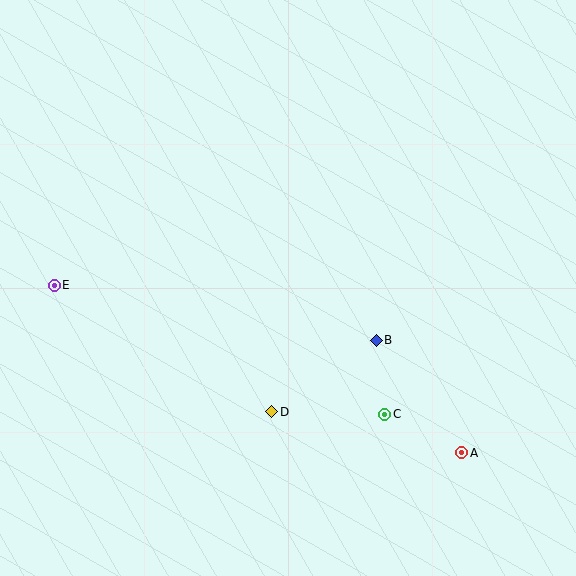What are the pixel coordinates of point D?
Point D is at (272, 412).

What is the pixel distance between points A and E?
The distance between A and E is 441 pixels.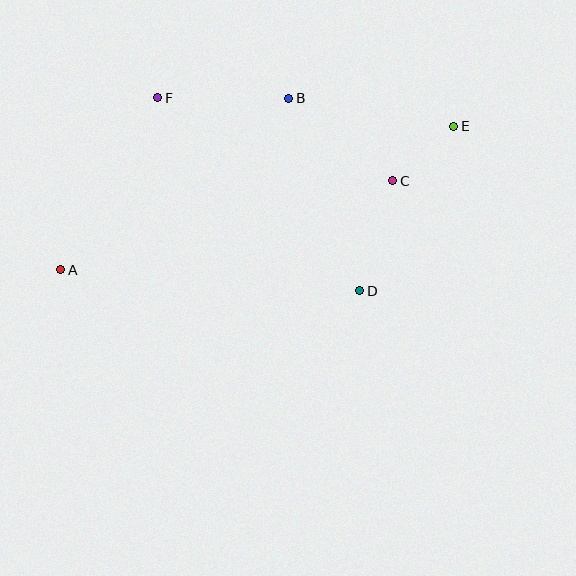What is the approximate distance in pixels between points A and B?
The distance between A and B is approximately 285 pixels.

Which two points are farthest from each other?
Points A and E are farthest from each other.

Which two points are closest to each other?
Points C and E are closest to each other.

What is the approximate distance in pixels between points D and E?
The distance between D and E is approximately 190 pixels.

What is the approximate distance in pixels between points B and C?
The distance between B and C is approximately 133 pixels.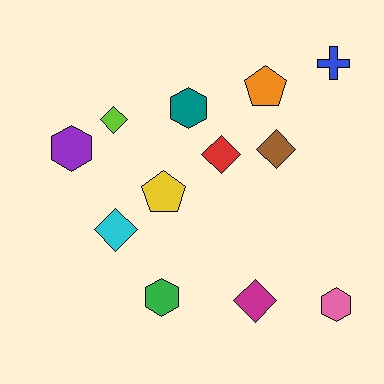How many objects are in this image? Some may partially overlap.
There are 12 objects.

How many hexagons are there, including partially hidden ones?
There are 4 hexagons.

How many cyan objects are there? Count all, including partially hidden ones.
There is 1 cyan object.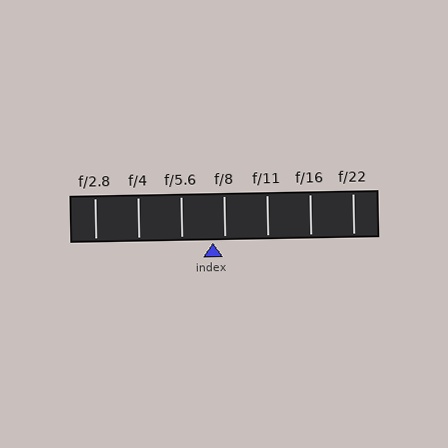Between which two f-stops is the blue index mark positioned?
The index mark is between f/5.6 and f/8.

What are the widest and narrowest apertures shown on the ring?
The widest aperture shown is f/2.8 and the narrowest is f/22.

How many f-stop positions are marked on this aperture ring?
There are 7 f-stop positions marked.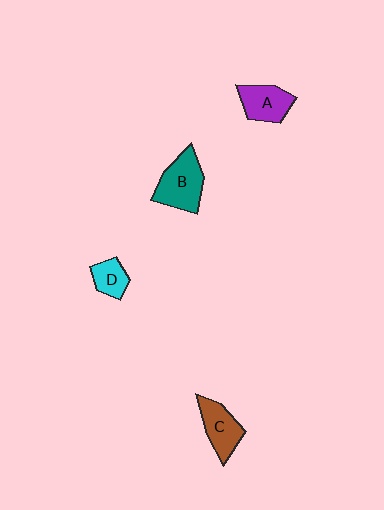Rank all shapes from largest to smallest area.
From largest to smallest: B (teal), C (brown), A (purple), D (cyan).